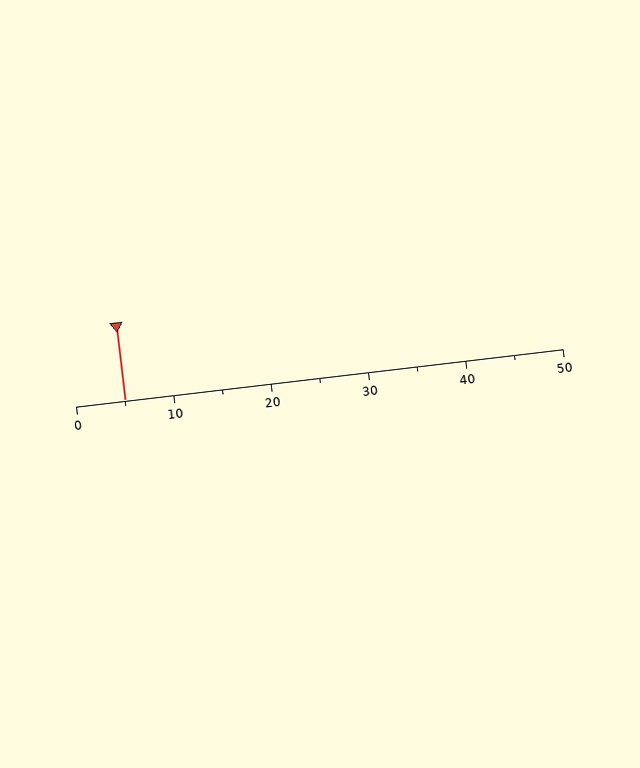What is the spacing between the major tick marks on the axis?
The major ticks are spaced 10 apart.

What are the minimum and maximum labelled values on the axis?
The axis runs from 0 to 50.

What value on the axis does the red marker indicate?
The marker indicates approximately 5.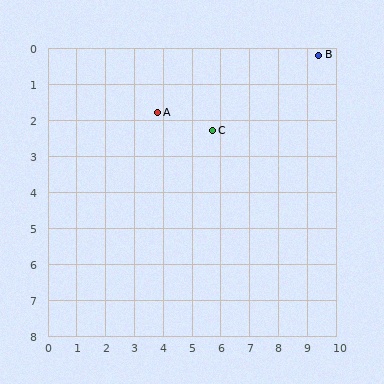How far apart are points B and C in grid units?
Points B and C are about 4.3 grid units apart.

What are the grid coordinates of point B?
Point B is at approximately (9.4, 0.2).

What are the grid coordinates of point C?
Point C is at approximately (5.7, 2.3).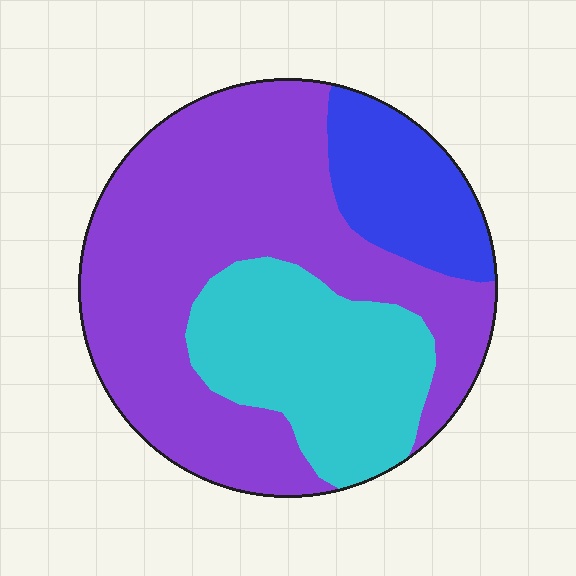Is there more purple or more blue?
Purple.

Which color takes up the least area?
Blue, at roughly 15%.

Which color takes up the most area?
Purple, at roughly 60%.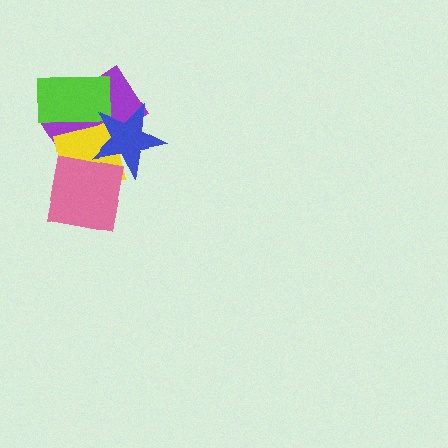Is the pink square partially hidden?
No, no other shape covers it.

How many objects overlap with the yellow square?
4 objects overlap with the yellow square.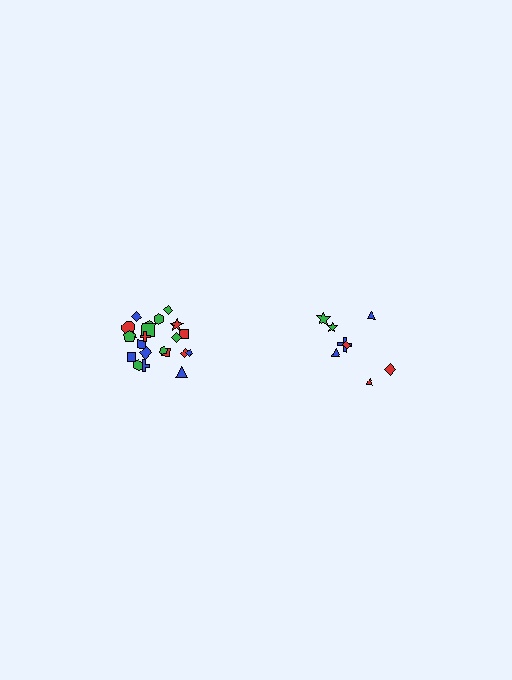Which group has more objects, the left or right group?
The left group.